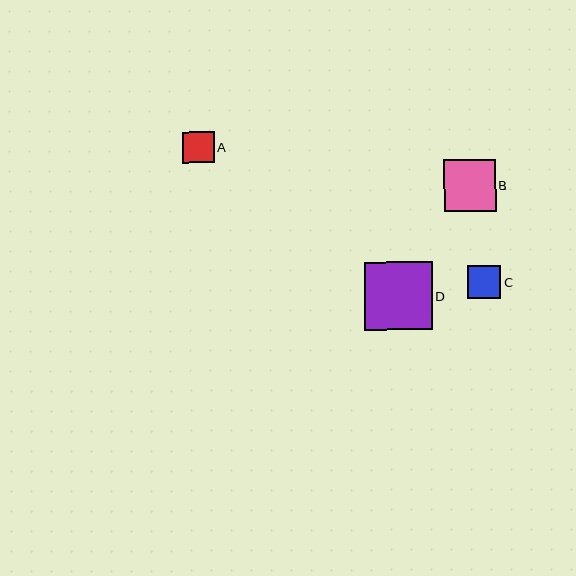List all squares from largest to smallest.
From largest to smallest: D, B, C, A.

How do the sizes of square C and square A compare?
Square C and square A are approximately the same size.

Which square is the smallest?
Square A is the smallest with a size of approximately 31 pixels.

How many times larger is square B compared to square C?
Square B is approximately 1.6 times the size of square C.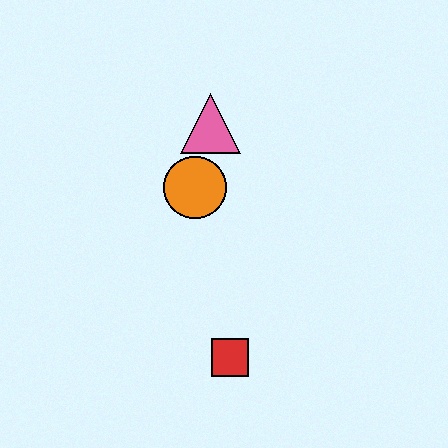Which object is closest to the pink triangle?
The orange circle is closest to the pink triangle.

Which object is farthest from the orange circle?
The red square is farthest from the orange circle.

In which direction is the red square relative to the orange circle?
The red square is below the orange circle.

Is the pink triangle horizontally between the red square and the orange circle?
Yes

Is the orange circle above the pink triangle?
No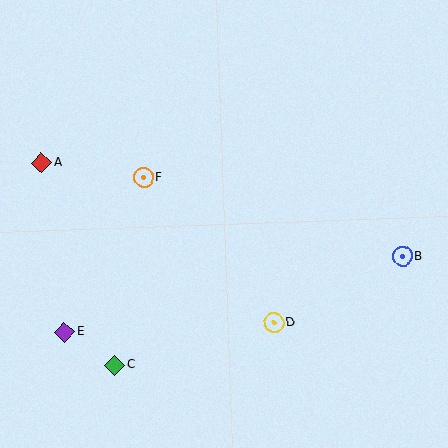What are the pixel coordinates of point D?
Point D is at (274, 323).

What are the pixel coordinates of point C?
Point C is at (115, 365).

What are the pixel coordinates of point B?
Point B is at (403, 256).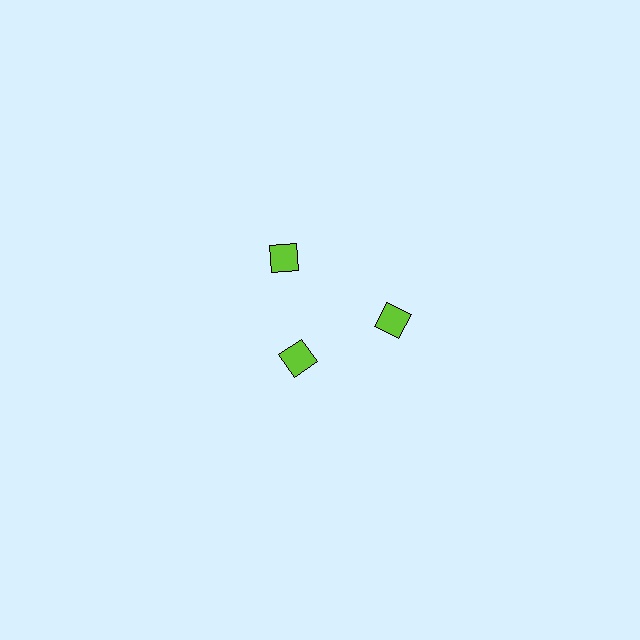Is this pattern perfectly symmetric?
No. The 3 lime squares are arranged in a ring, but one element near the 7 o'clock position is pulled inward toward the center, breaking the 3-fold rotational symmetry.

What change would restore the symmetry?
The symmetry would be restored by moving it outward, back onto the ring so that all 3 squares sit at equal angles and equal distance from the center.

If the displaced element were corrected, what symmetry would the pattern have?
It would have 3-fold rotational symmetry — the pattern would map onto itself every 120 degrees.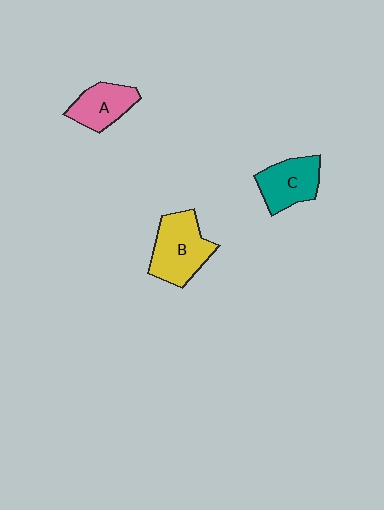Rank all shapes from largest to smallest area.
From largest to smallest: B (yellow), C (teal), A (pink).